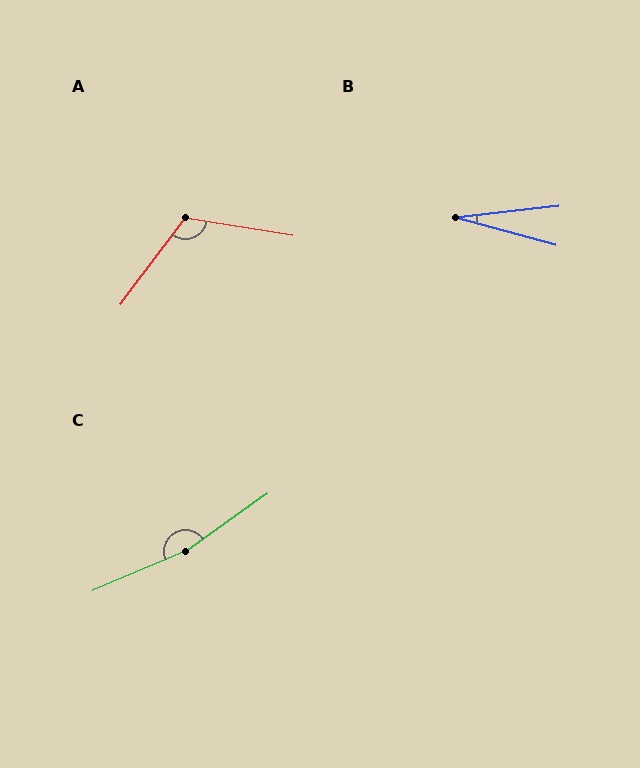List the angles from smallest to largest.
B (22°), A (117°), C (168°).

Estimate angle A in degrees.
Approximately 117 degrees.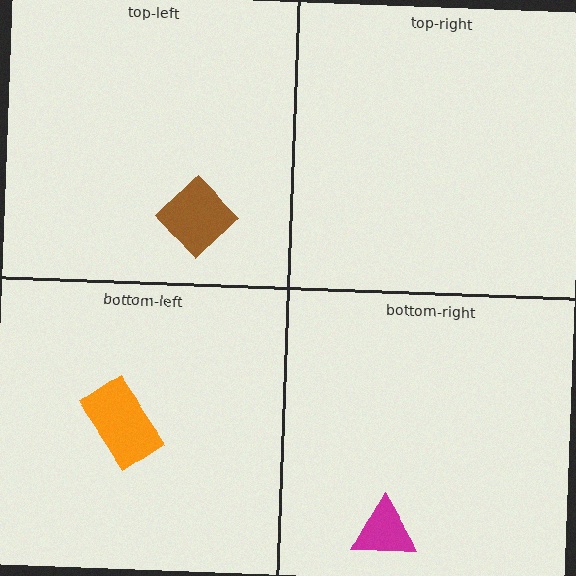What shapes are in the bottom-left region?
The orange rectangle.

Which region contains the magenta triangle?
The bottom-right region.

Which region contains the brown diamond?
The top-left region.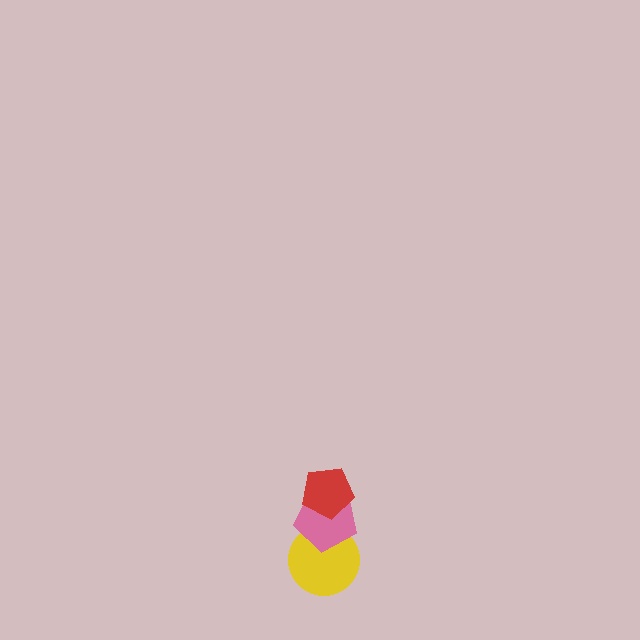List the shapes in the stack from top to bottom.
From top to bottom: the red pentagon, the pink pentagon, the yellow circle.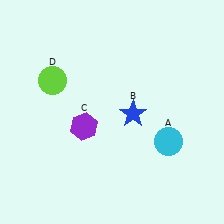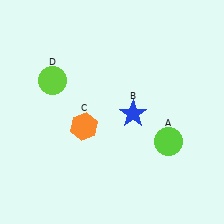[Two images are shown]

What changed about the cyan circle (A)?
In Image 1, A is cyan. In Image 2, it changed to lime.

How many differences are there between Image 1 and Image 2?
There are 2 differences between the two images.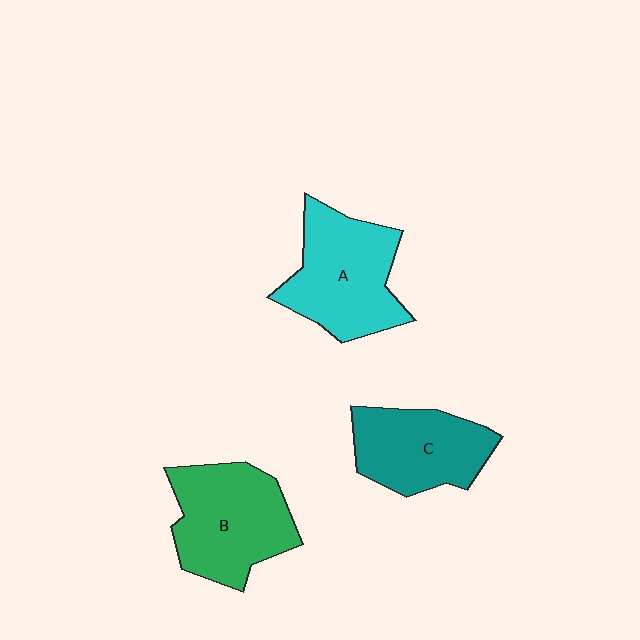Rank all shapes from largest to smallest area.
From largest to smallest: B (green), A (cyan), C (teal).